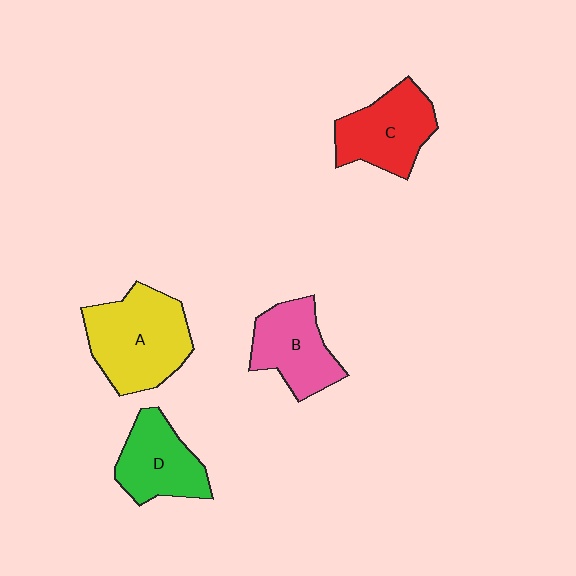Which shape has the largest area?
Shape A (yellow).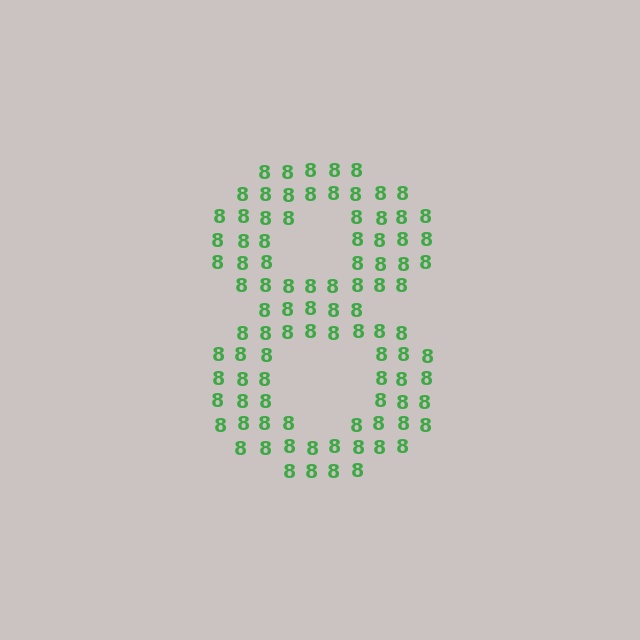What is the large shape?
The large shape is the digit 8.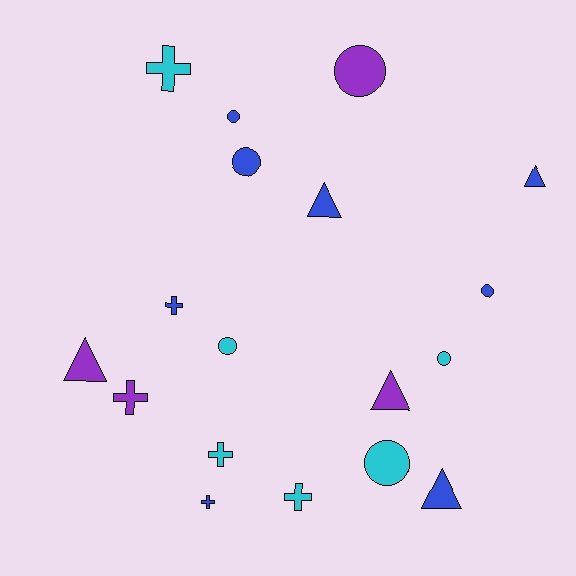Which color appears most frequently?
Blue, with 8 objects.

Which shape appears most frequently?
Circle, with 7 objects.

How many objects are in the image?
There are 18 objects.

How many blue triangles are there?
There are 3 blue triangles.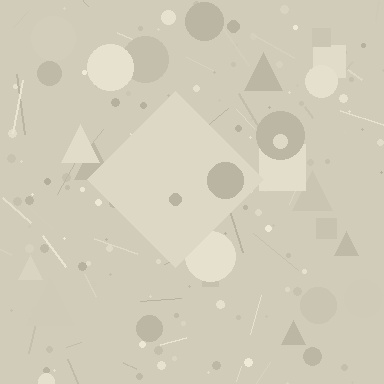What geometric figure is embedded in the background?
A diamond is embedded in the background.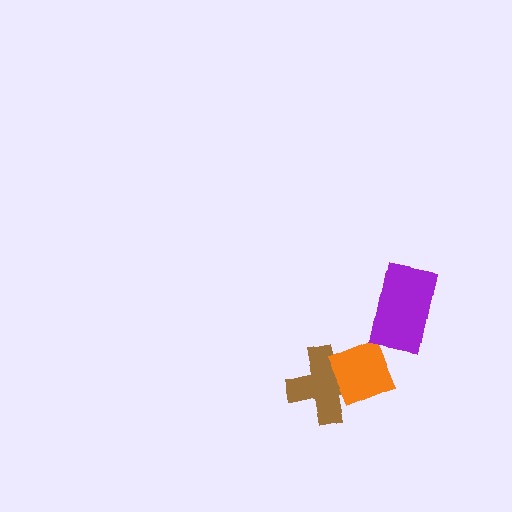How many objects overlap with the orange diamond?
1 object overlaps with the orange diamond.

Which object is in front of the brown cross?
The orange diamond is in front of the brown cross.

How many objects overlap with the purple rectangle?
0 objects overlap with the purple rectangle.